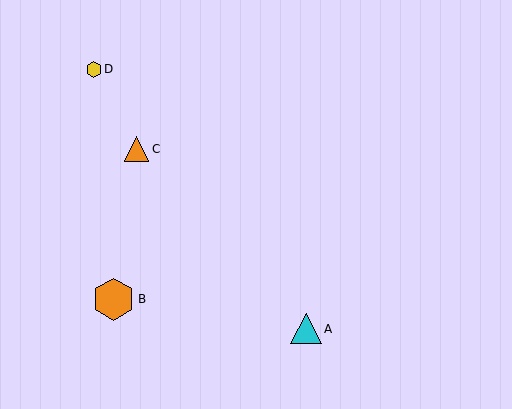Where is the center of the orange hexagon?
The center of the orange hexagon is at (113, 299).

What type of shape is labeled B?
Shape B is an orange hexagon.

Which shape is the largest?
The orange hexagon (labeled B) is the largest.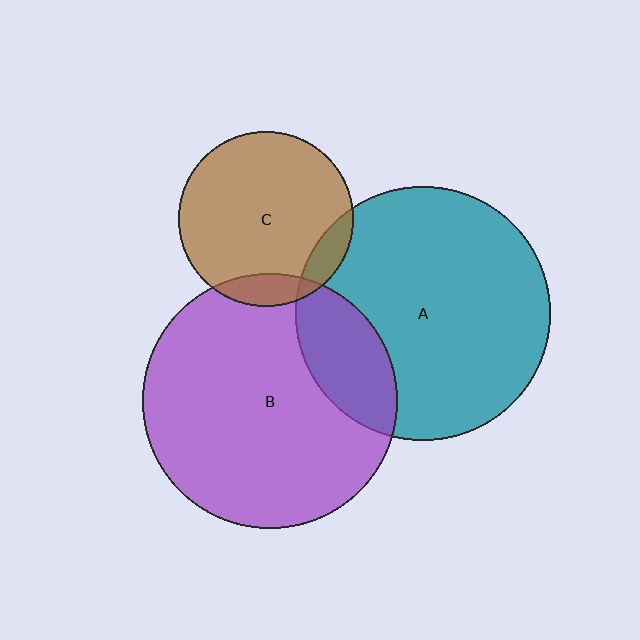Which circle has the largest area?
Circle B (purple).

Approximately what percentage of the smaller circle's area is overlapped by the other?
Approximately 10%.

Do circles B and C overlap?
Yes.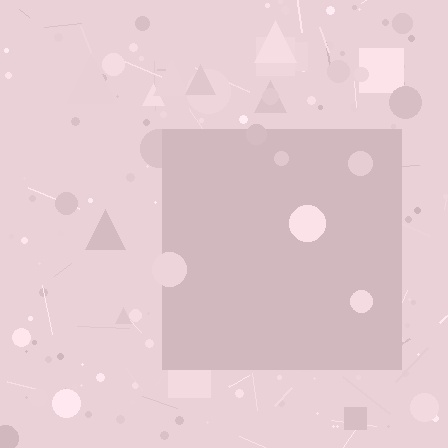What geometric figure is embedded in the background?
A square is embedded in the background.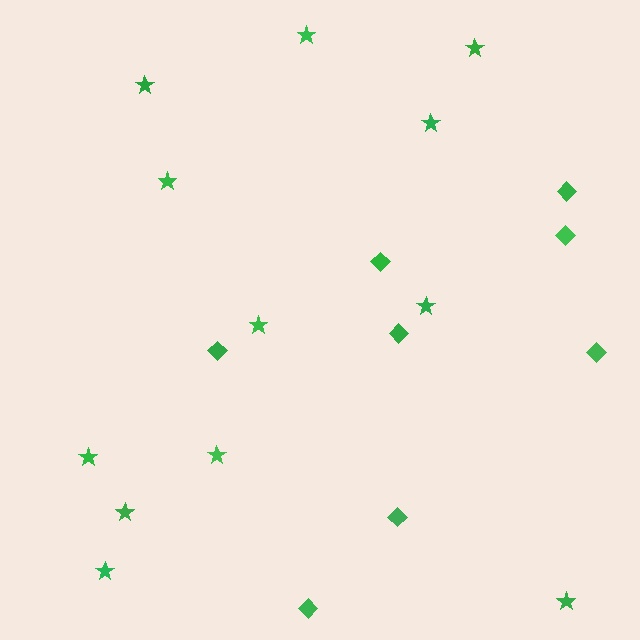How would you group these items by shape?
There are 2 groups: one group of stars (12) and one group of diamonds (8).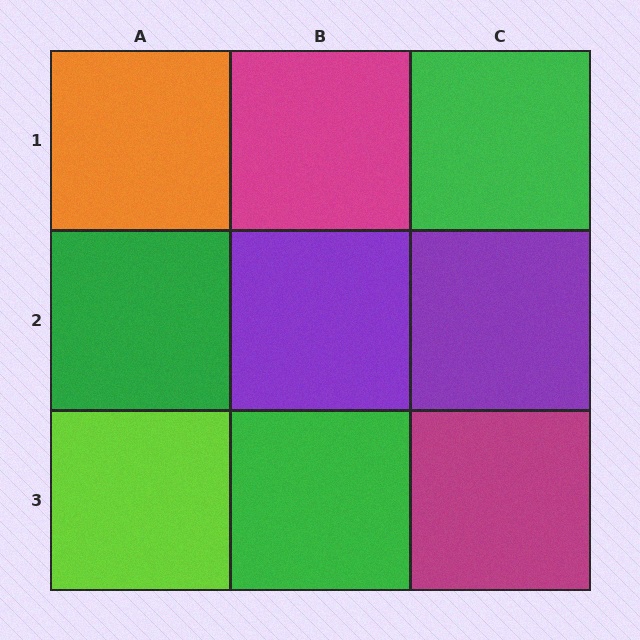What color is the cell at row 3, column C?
Magenta.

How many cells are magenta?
2 cells are magenta.